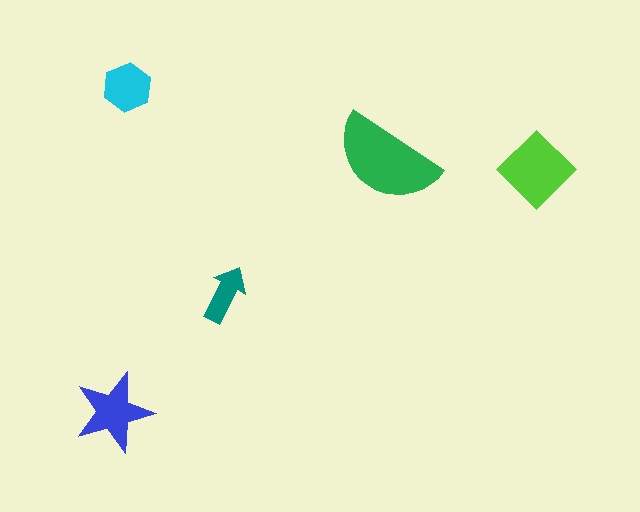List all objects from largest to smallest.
The green semicircle, the lime diamond, the blue star, the cyan hexagon, the teal arrow.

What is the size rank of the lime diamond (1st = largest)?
2nd.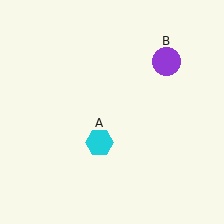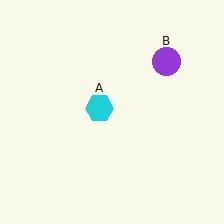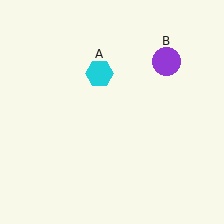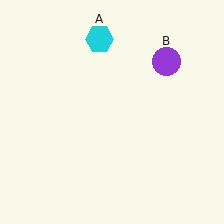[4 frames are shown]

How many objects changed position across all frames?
1 object changed position: cyan hexagon (object A).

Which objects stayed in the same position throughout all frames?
Purple circle (object B) remained stationary.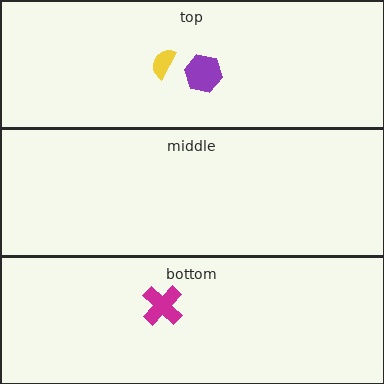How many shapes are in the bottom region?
1.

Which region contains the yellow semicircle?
The top region.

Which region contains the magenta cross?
The bottom region.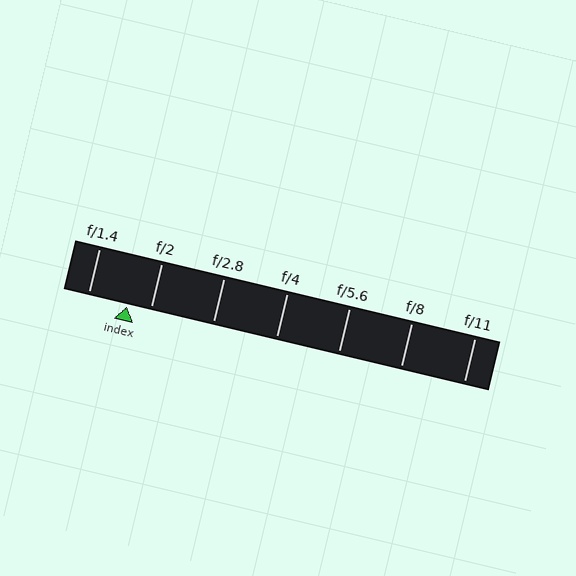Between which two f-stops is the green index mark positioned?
The index mark is between f/1.4 and f/2.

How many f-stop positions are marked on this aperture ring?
There are 7 f-stop positions marked.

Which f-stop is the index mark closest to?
The index mark is closest to f/2.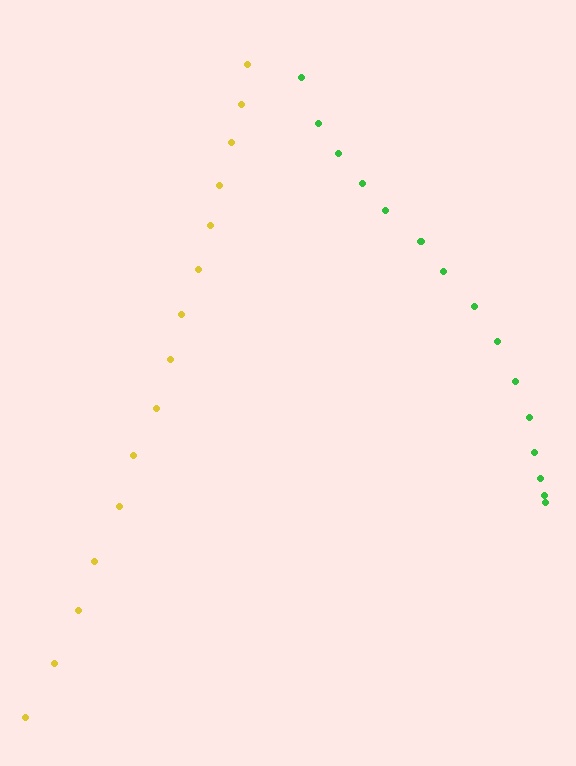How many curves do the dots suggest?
There are 2 distinct paths.